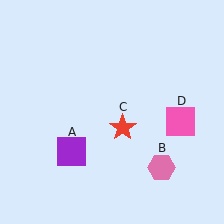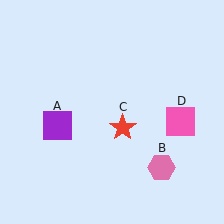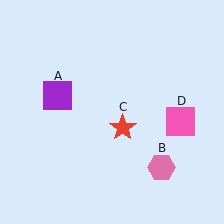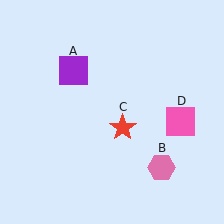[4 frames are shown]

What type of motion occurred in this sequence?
The purple square (object A) rotated clockwise around the center of the scene.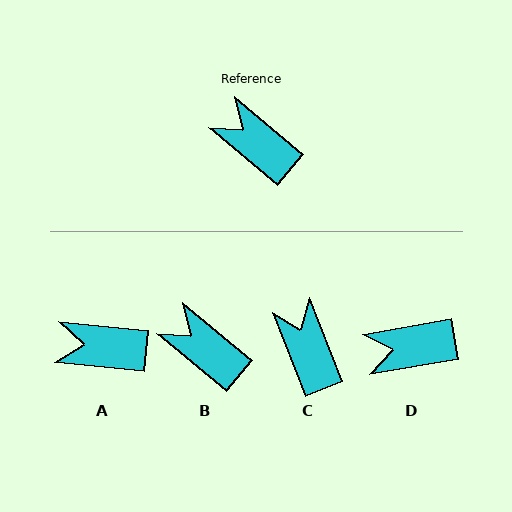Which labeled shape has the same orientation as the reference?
B.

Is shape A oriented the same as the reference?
No, it is off by about 34 degrees.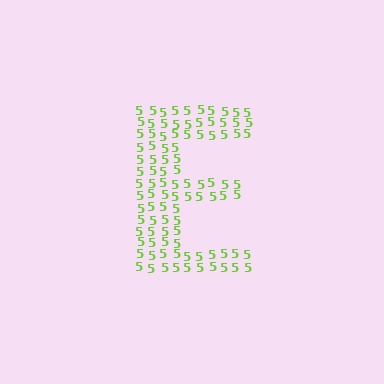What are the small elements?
The small elements are digit 5's.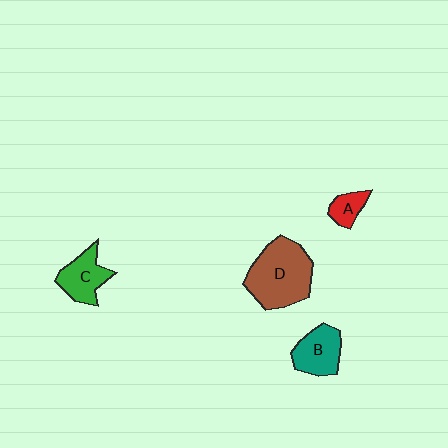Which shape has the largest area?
Shape D (brown).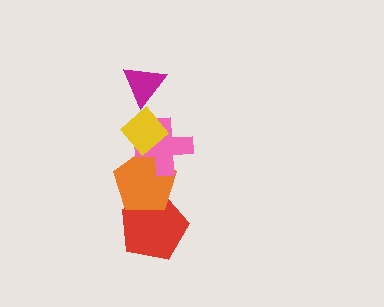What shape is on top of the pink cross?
The yellow diamond is on top of the pink cross.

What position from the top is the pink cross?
The pink cross is 3rd from the top.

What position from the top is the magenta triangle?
The magenta triangle is 1st from the top.